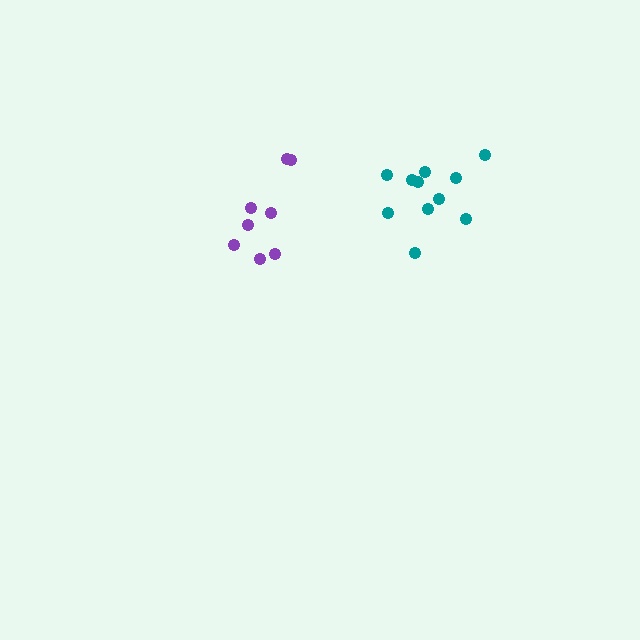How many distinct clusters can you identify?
There are 2 distinct clusters.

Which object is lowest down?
The purple cluster is bottommost.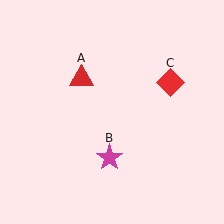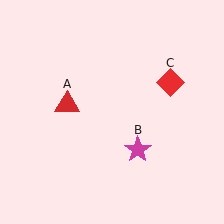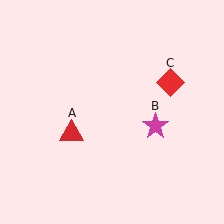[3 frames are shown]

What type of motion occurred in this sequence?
The red triangle (object A), magenta star (object B) rotated counterclockwise around the center of the scene.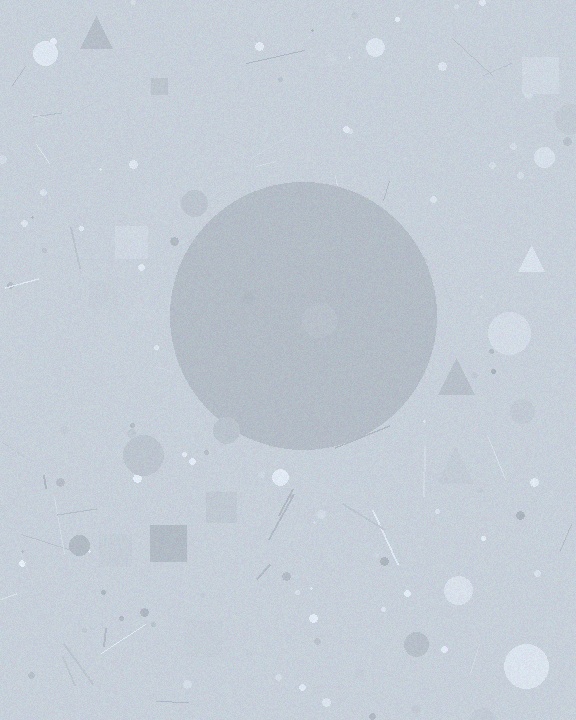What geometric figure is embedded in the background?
A circle is embedded in the background.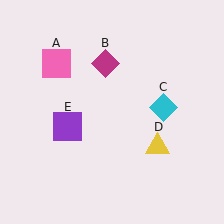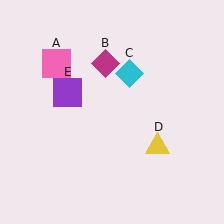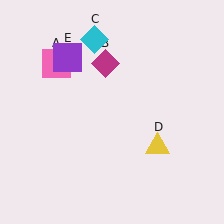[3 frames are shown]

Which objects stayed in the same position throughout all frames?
Pink square (object A) and magenta diamond (object B) and yellow triangle (object D) remained stationary.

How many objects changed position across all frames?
2 objects changed position: cyan diamond (object C), purple square (object E).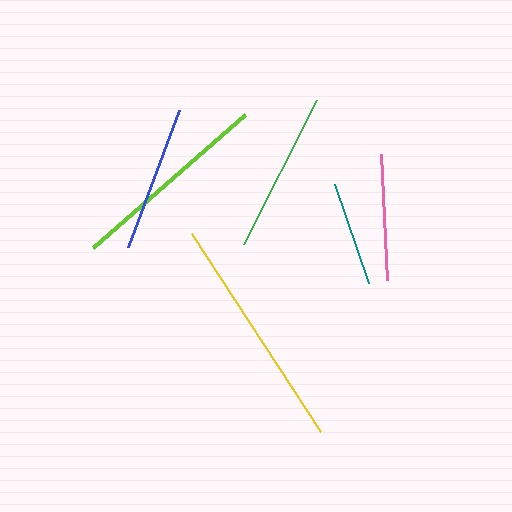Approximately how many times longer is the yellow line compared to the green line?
The yellow line is approximately 1.5 times the length of the green line.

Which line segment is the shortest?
The teal line is the shortest at approximately 104 pixels.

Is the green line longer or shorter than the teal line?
The green line is longer than the teal line.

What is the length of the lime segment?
The lime segment is approximately 202 pixels long.